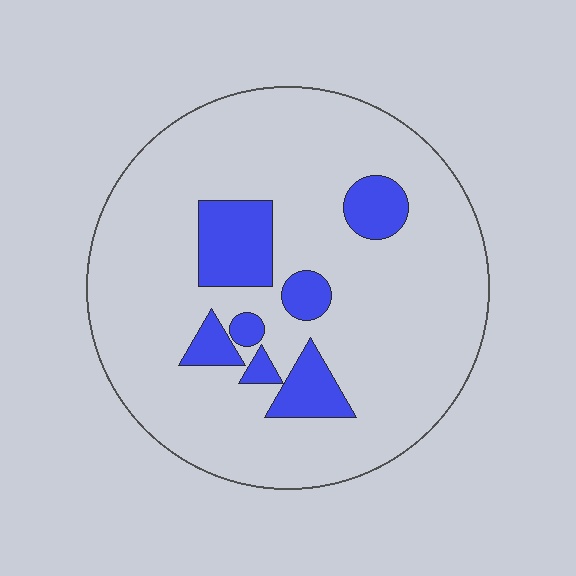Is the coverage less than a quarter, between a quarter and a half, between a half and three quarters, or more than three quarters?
Less than a quarter.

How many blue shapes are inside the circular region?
7.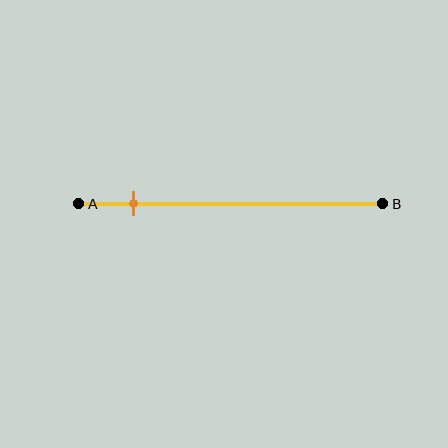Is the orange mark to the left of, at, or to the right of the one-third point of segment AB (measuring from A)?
The orange mark is to the left of the one-third point of segment AB.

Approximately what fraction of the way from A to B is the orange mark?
The orange mark is approximately 20% of the way from A to B.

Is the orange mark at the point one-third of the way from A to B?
No, the mark is at about 20% from A, not at the 33% one-third point.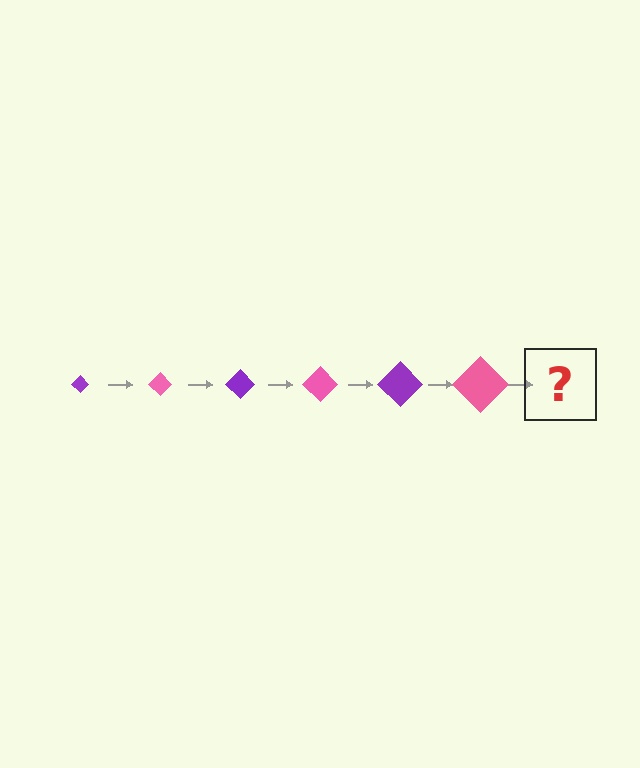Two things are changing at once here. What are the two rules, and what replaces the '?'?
The two rules are that the diamond grows larger each step and the color cycles through purple and pink. The '?' should be a purple diamond, larger than the previous one.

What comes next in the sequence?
The next element should be a purple diamond, larger than the previous one.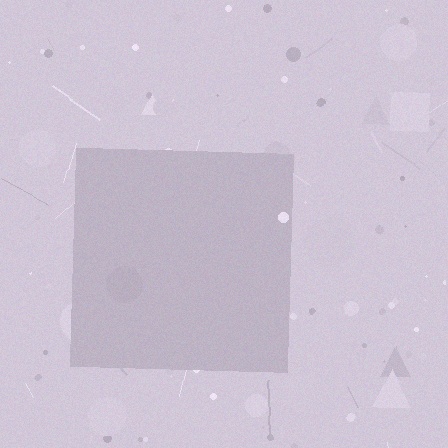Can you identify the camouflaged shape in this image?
The camouflaged shape is a square.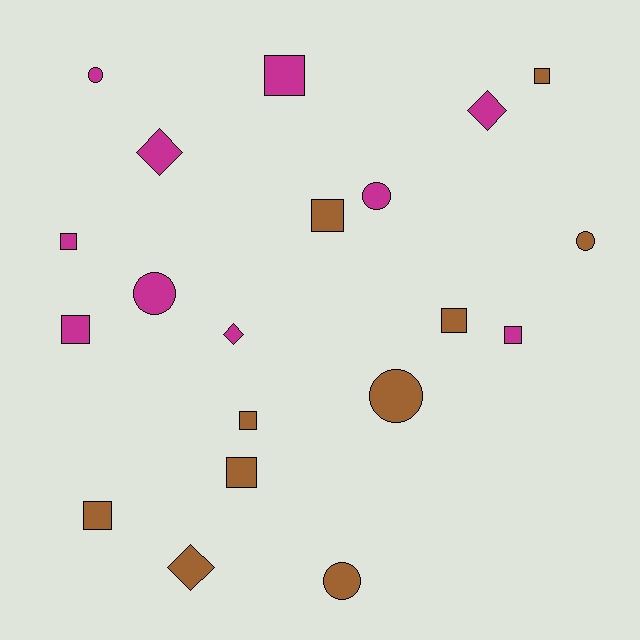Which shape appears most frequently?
Square, with 10 objects.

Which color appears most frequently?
Magenta, with 10 objects.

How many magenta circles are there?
There are 3 magenta circles.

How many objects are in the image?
There are 20 objects.